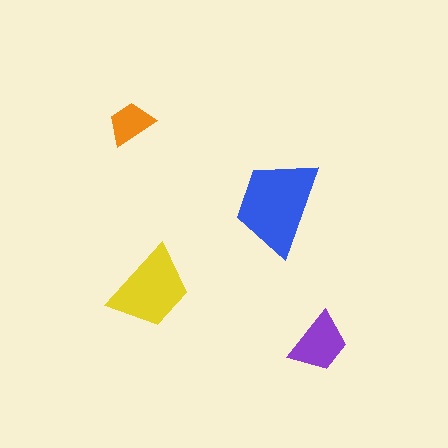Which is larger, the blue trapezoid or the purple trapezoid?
The blue one.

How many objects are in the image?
There are 4 objects in the image.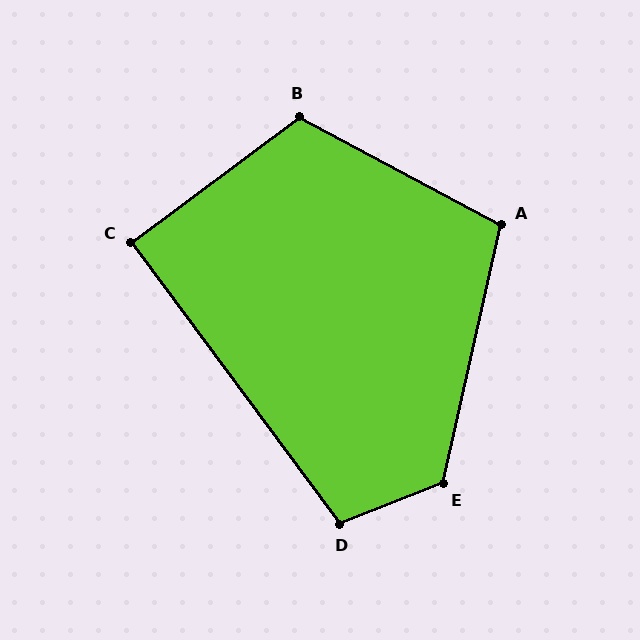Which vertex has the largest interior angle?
E, at approximately 124 degrees.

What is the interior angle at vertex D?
Approximately 105 degrees (obtuse).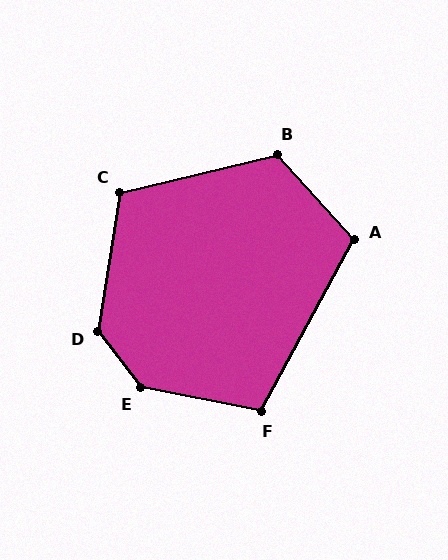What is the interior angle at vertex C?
Approximately 112 degrees (obtuse).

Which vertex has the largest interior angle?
E, at approximately 138 degrees.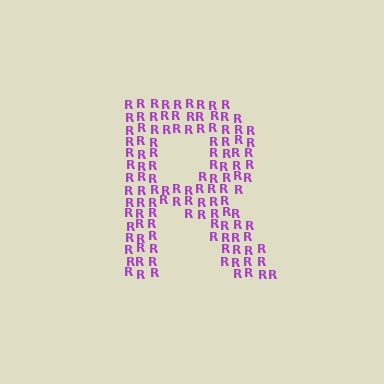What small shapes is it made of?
It is made of small letter R's.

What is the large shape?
The large shape is the letter R.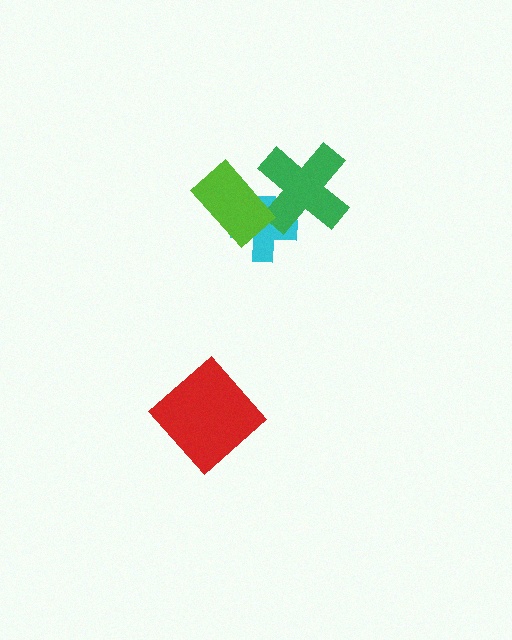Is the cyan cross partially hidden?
Yes, it is partially covered by another shape.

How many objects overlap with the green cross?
2 objects overlap with the green cross.